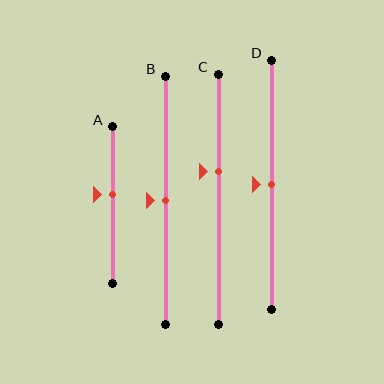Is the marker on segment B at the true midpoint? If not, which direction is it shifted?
Yes, the marker on segment B is at the true midpoint.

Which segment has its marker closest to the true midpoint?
Segment B has its marker closest to the true midpoint.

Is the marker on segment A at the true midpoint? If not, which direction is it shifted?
No, the marker on segment A is shifted upward by about 7% of the segment length.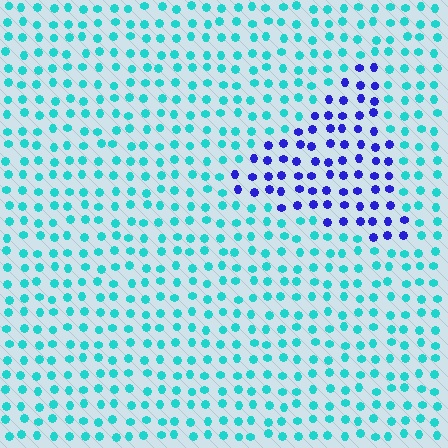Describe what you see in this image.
The image is filled with small cyan elements in a uniform arrangement. A triangle-shaped region is visible where the elements are tinted to a slightly different hue, forming a subtle color boundary.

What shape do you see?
I see a triangle.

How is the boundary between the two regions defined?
The boundary is defined purely by a slight shift in hue (about 66 degrees). Spacing, size, and orientation are identical on both sides.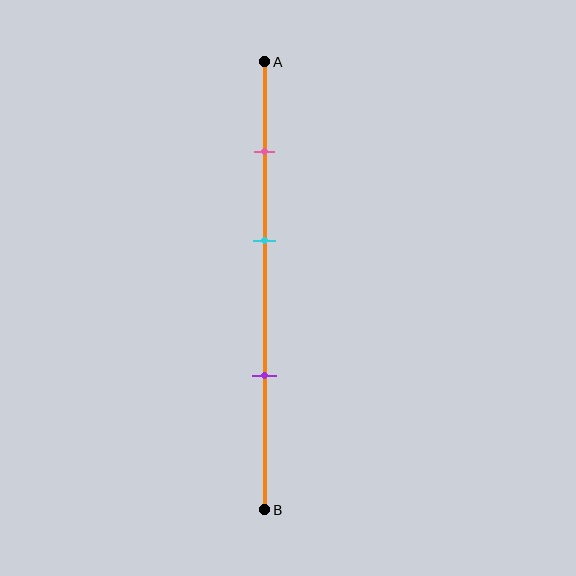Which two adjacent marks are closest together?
The pink and cyan marks are the closest adjacent pair.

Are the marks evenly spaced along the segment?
Yes, the marks are approximately evenly spaced.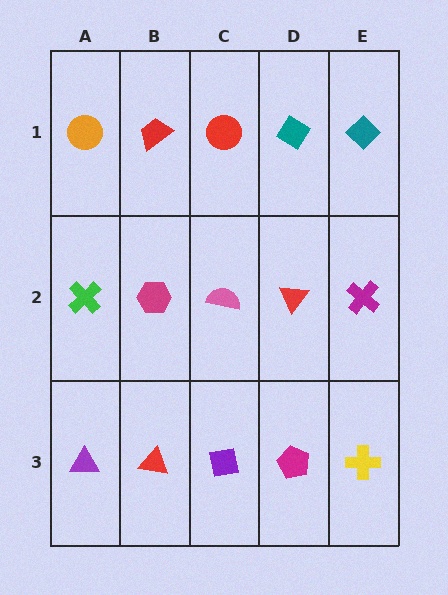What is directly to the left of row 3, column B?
A purple triangle.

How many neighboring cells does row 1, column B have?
3.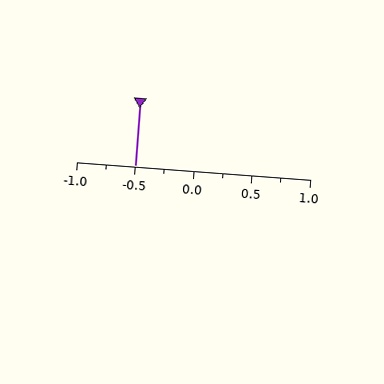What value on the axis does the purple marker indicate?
The marker indicates approximately -0.5.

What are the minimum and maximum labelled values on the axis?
The axis runs from -1.0 to 1.0.